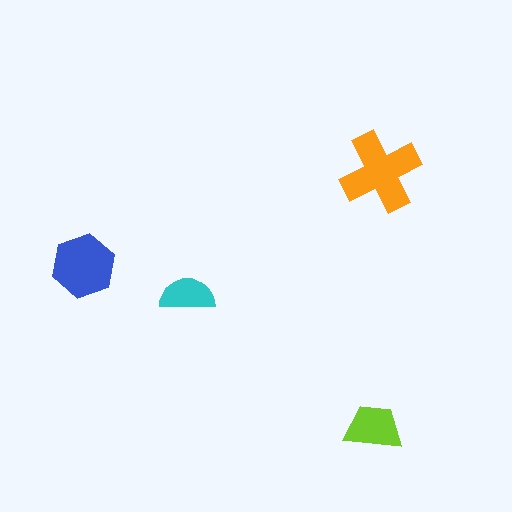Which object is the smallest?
The cyan semicircle.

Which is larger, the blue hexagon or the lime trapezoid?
The blue hexagon.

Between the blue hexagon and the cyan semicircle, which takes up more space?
The blue hexagon.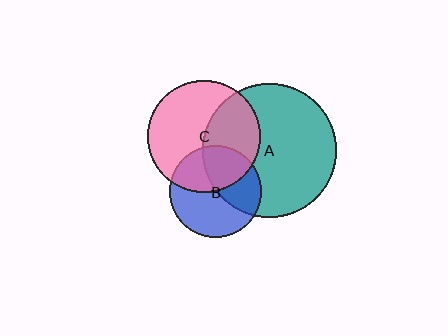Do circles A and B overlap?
Yes.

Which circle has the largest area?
Circle A (teal).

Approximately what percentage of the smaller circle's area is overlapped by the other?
Approximately 40%.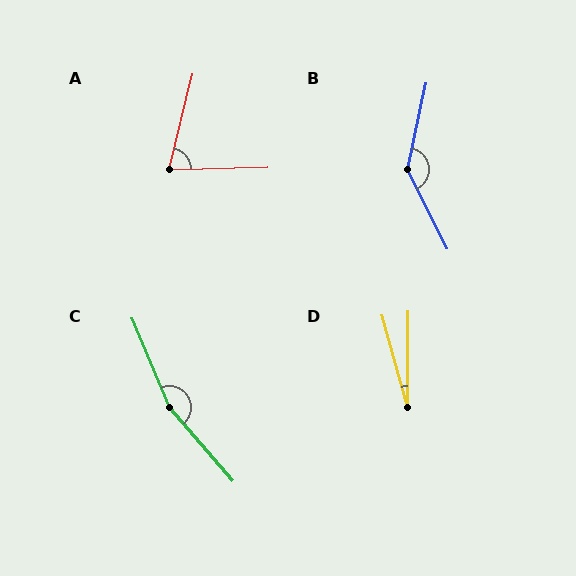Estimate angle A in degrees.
Approximately 75 degrees.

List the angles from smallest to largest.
D (16°), A (75°), B (141°), C (162°).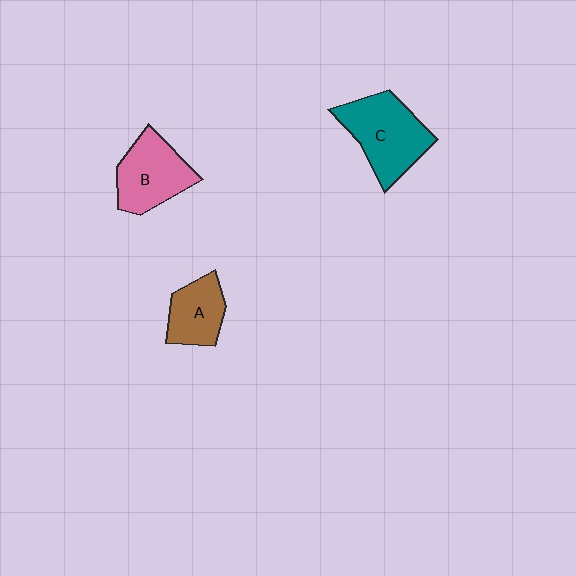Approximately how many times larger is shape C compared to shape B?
Approximately 1.2 times.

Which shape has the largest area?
Shape C (teal).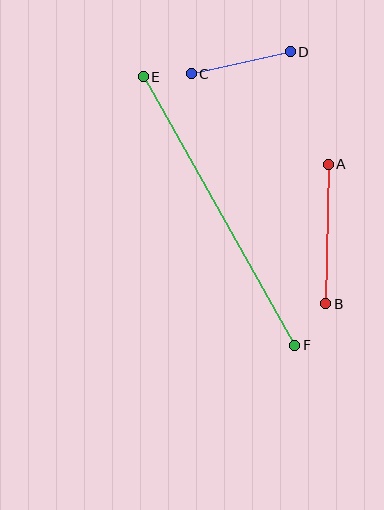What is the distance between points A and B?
The distance is approximately 139 pixels.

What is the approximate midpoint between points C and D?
The midpoint is at approximately (241, 63) pixels.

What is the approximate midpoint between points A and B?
The midpoint is at approximately (327, 234) pixels.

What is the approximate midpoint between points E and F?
The midpoint is at approximately (219, 211) pixels.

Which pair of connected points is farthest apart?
Points E and F are farthest apart.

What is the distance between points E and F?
The distance is approximately 308 pixels.